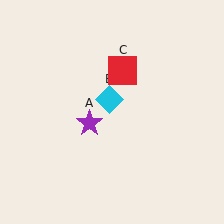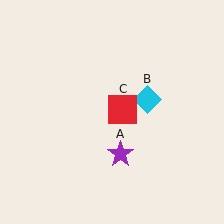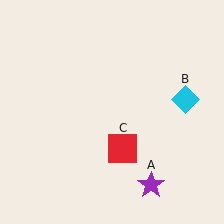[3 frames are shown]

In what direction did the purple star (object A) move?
The purple star (object A) moved down and to the right.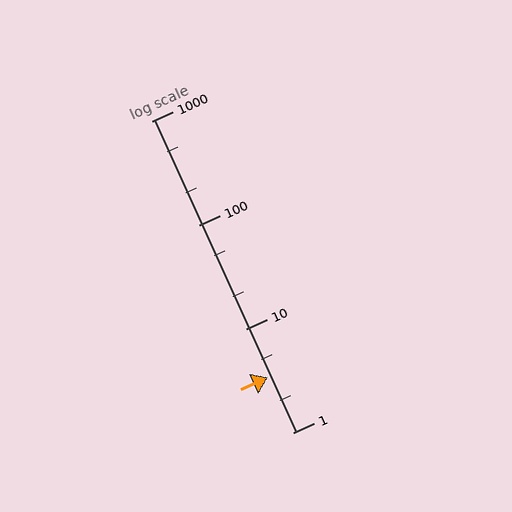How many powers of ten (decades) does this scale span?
The scale spans 3 decades, from 1 to 1000.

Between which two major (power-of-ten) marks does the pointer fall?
The pointer is between 1 and 10.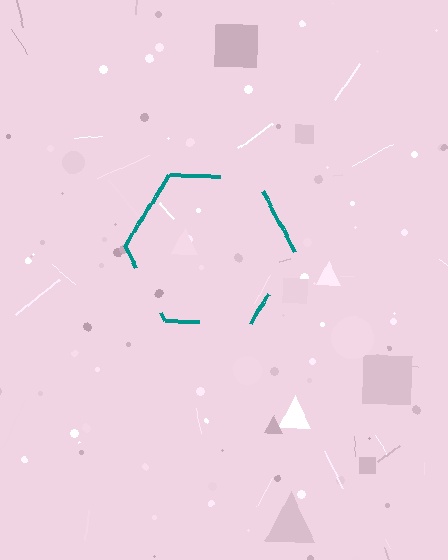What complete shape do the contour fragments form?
The contour fragments form a hexagon.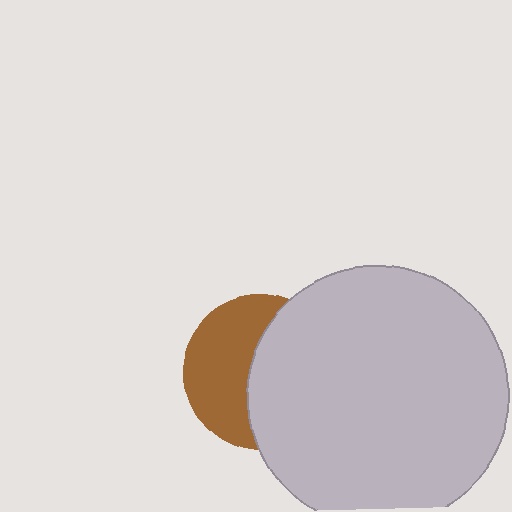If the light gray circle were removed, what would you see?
You would see the complete brown circle.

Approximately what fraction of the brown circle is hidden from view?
Roughly 53% of the brown circle is hidden behind the light gray circle.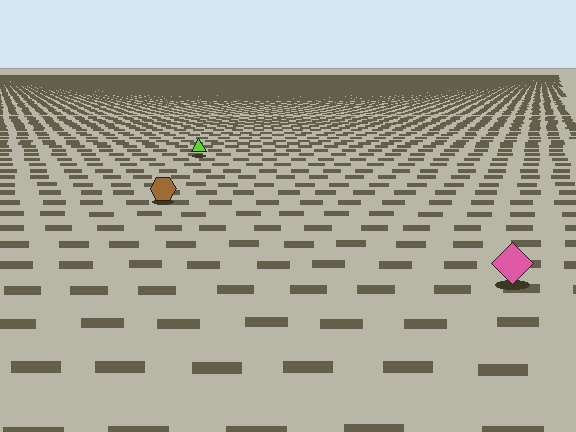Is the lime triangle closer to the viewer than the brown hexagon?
No. The brown hexagon is closer — you can tell from the texture gradient: the ground texture is coarser near it.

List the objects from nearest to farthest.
From nearest to farthest: the pink diamond, the brown hexagon, the lime triangle.